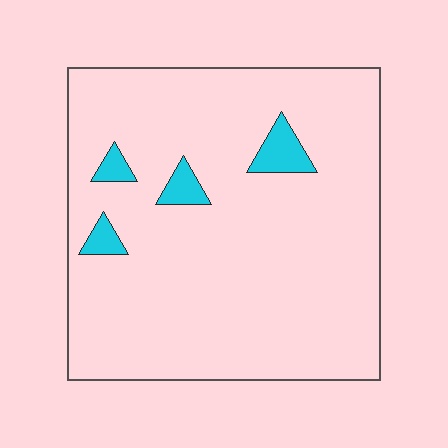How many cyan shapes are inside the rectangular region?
4.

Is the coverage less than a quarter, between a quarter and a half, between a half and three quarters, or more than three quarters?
Less than a quarter.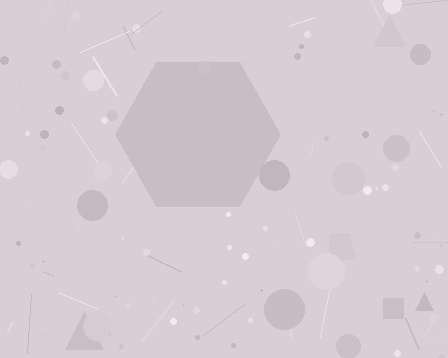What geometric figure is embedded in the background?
A hexagon is embedded in the background.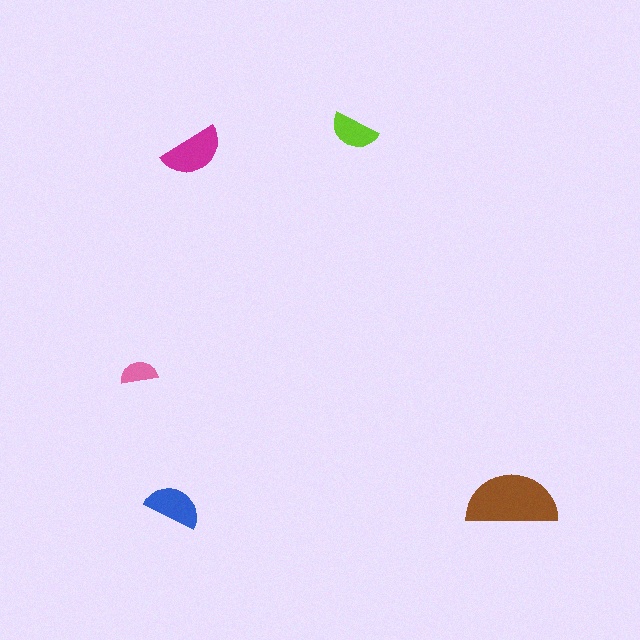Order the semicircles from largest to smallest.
the brown one, the magenta one, the blue one, the lime one, the pink one.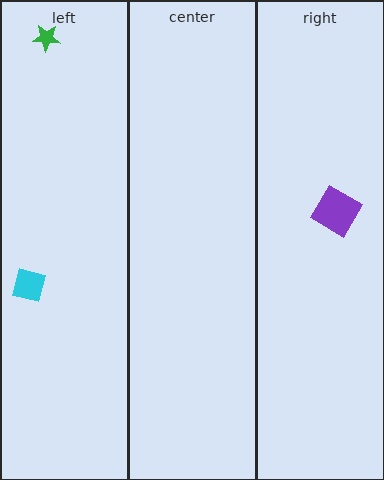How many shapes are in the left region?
2.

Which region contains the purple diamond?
The right region.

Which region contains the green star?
The left region.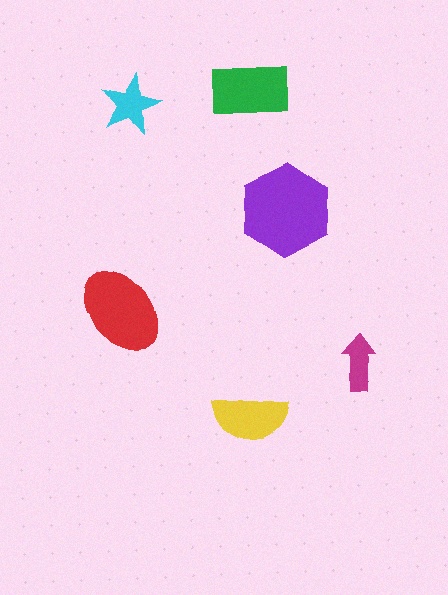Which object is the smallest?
The magenta arrow.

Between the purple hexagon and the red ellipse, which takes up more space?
The purple hexagon.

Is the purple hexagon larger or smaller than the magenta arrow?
Larger.